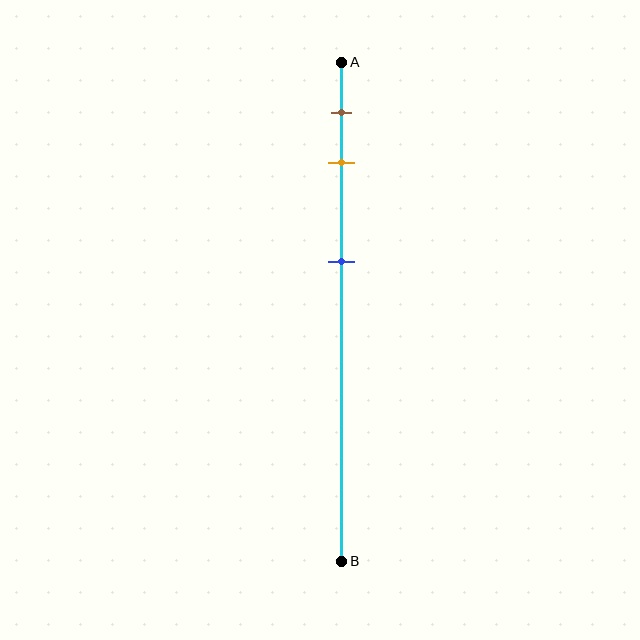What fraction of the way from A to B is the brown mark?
The brown mark is approximately 10% (0.1) of the way from A to B.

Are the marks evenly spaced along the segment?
No, the marks are not evenly spaced.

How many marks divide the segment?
There are 3 marks dividing the segment.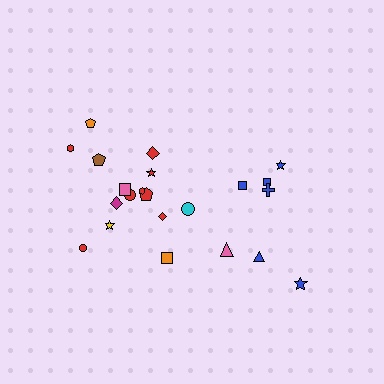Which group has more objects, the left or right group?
The left group.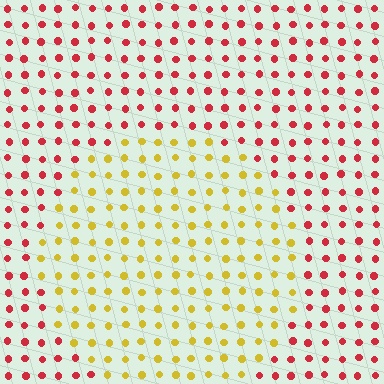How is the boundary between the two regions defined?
The boundary is defined purely by a slight shift in hue (about 59 degrees). Spacing, size, and orientation are identical on both sides.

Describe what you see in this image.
The image is filled with small red elements in a uniform arrangement. A circle-shaped region is visible where the elements are tinted to a slightly different hue, forming a subtle color boundary.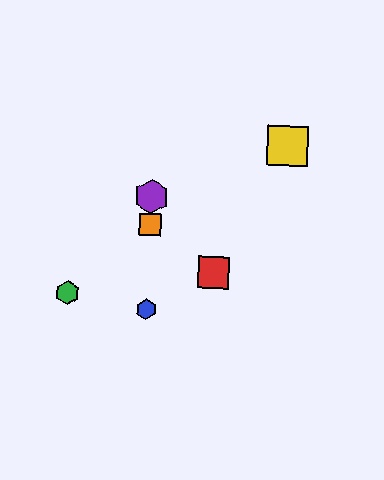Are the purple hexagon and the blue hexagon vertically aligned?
Yes, both are at x≈152.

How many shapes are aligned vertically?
3 shapes (the blue hexagon, the purple hexagon, the orange square) are aligned vertically.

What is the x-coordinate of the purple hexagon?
The purple hexagon is at x≈152.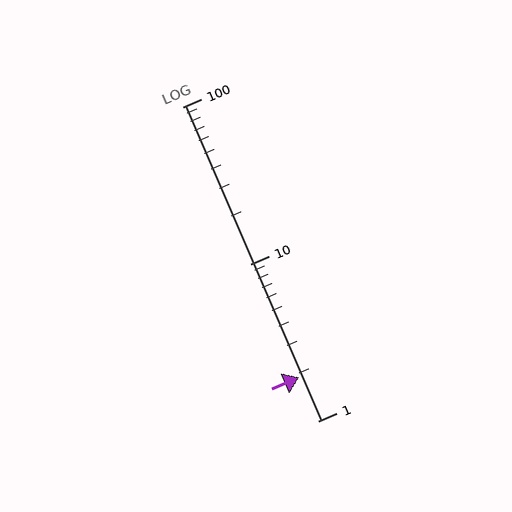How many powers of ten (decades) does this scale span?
The scale spans 2 decades, from 1 to 100.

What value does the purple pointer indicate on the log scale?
The pointer indicates approximately 1.9.